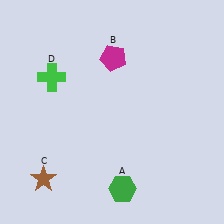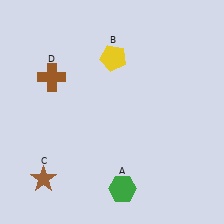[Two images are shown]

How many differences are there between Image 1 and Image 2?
There are 2 differences between the two images.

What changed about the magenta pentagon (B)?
In Image 1, B is magenta. In Image 2, it changed to yellow.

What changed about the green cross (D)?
In Image 1, D is green. In Image 2, it changed to brown.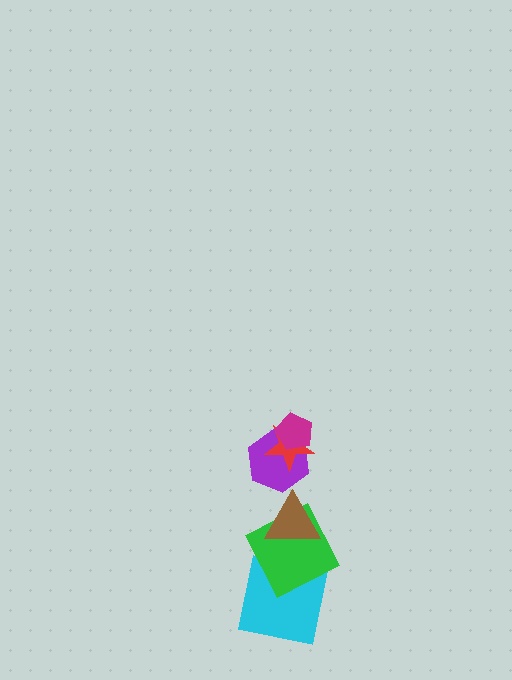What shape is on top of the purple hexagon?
The red star is on top of the purple hexagon.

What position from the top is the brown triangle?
The brown triangle is 4th from the top.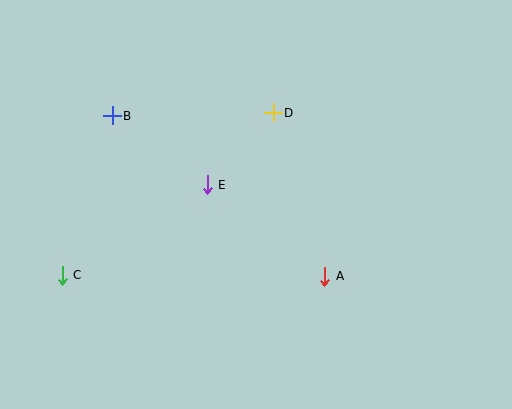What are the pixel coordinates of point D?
Point D is at (273, 113).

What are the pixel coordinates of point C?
Point C is at (62, 275).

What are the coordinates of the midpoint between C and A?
The midpoint between C and A is at (194, 276).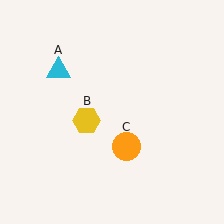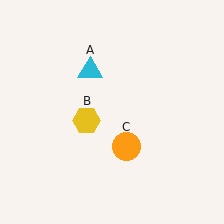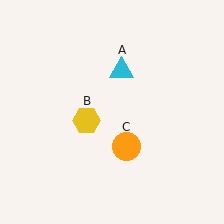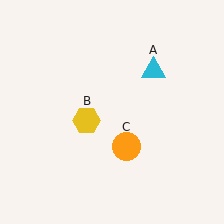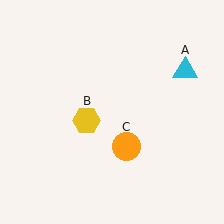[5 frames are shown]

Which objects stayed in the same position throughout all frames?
Yellow hexagon (object B) and orange circle (object C) remained stationary.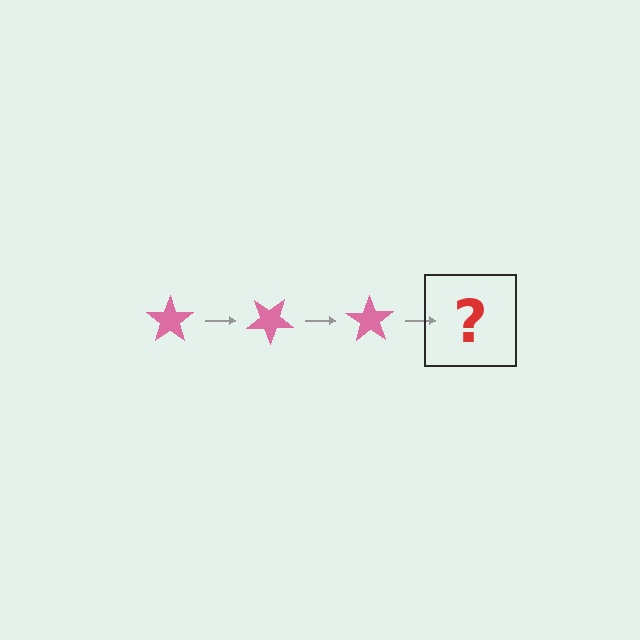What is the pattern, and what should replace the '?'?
The pattern is that the star rotates 35 degrees each step. The '?' should be a pink star rotated 105 degrees.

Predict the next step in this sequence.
The next step is a pink star rotated 105 degrees.